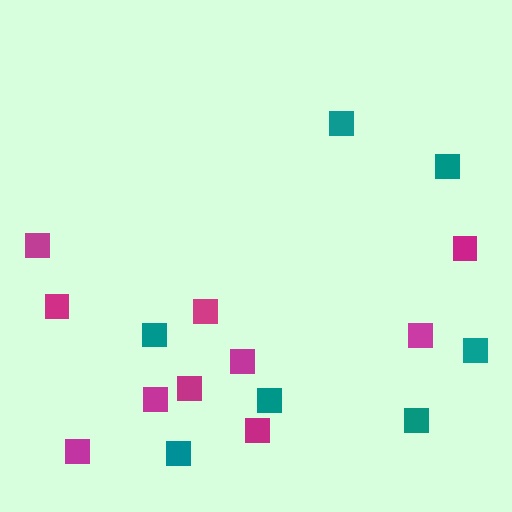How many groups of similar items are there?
There are 2 groups: one group of magenta squares (10) and one group of teal squares (7).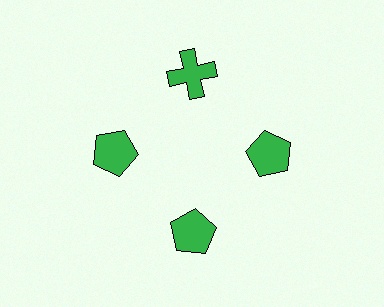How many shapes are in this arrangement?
There are 4 shapes arranged in a ring pattern.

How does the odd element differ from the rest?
It has a different shape: cross instead of pentagon.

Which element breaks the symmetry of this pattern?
The green cross at roughly the 12 o'clock position breaks the symmetry. All other shapes are green pentagons.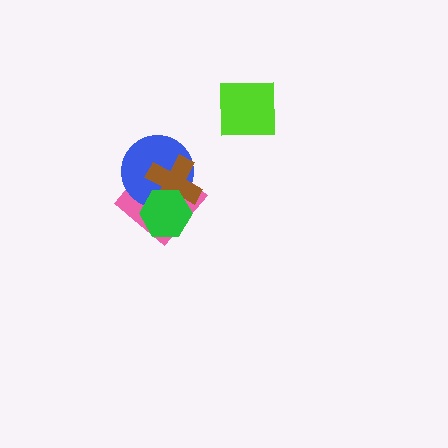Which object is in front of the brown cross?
The green hexagon is in front of the brown cross.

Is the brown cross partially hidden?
Yes, it is partially covered by another shape.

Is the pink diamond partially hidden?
Yes, it is partially covered by another shape.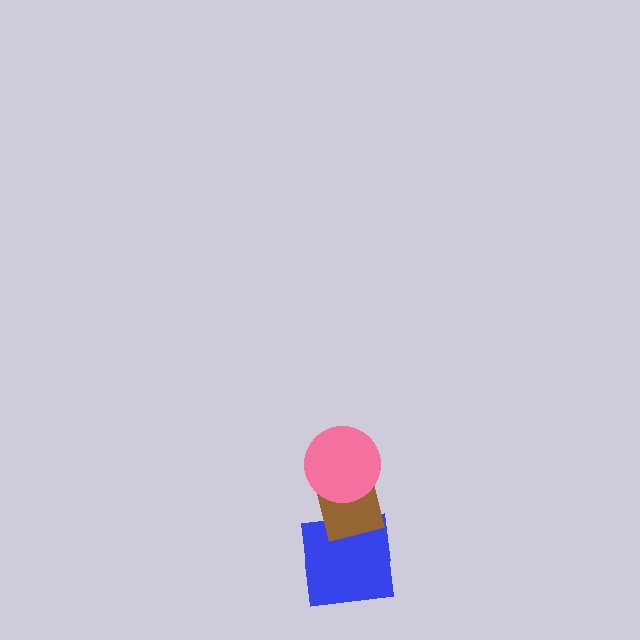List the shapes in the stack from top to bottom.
From top to bottom: the pink circle, the brown square, the blue square.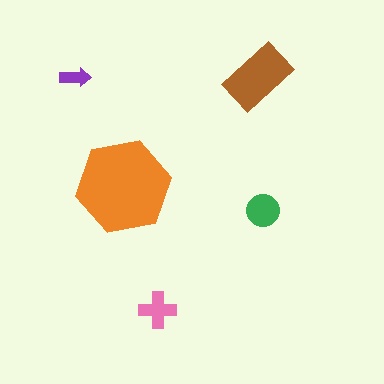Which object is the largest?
The orange hexagon.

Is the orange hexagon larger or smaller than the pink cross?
Larger.